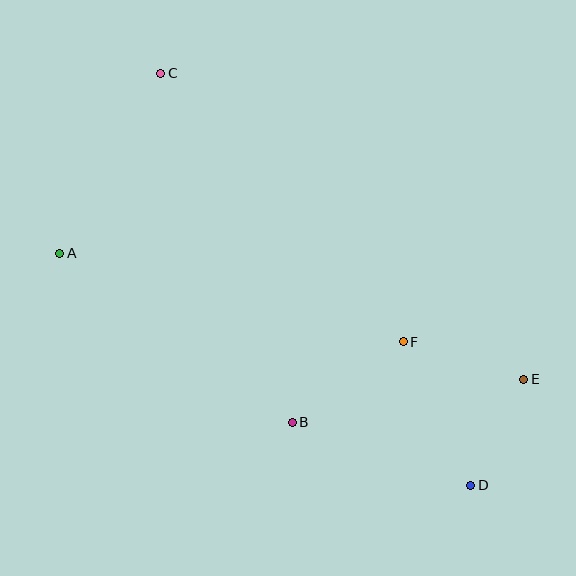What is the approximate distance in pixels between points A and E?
The distance between A and E is approximately 481 pixels.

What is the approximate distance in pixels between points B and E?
The distance between B and E is approximately 236 pixels.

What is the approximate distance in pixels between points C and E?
The distance between C and E is approximately 475 pixels.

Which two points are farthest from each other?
Points C and D are farthest from each other.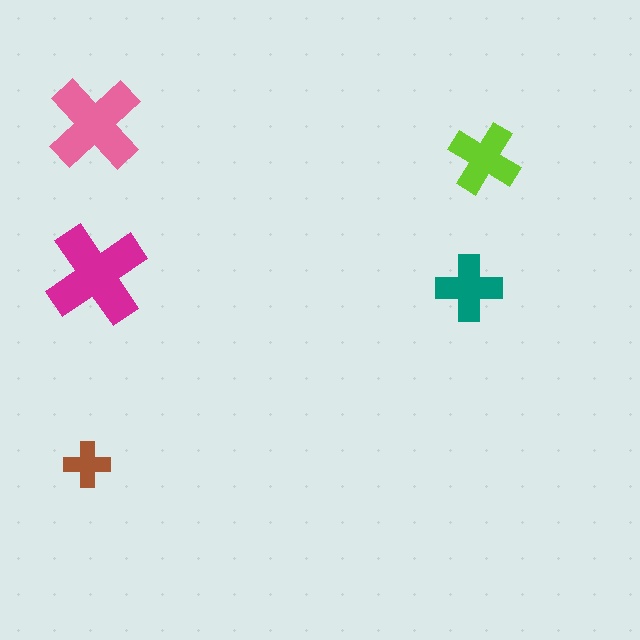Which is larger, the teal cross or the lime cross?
The lime one.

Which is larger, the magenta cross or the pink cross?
The magenta one.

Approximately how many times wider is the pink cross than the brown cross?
About 2 times wider.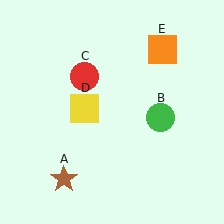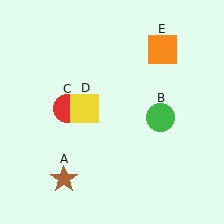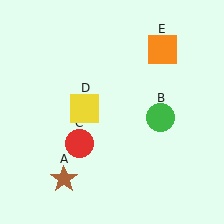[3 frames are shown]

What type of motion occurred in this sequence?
The red circle (object C) rotated counterclockwise around the center of the scene.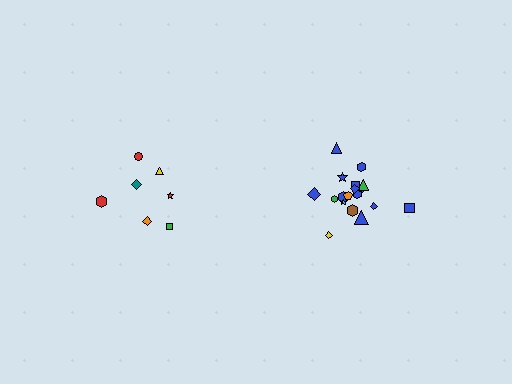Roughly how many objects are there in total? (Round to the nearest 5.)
Roughly 25 objects in total.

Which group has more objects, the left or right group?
The right group.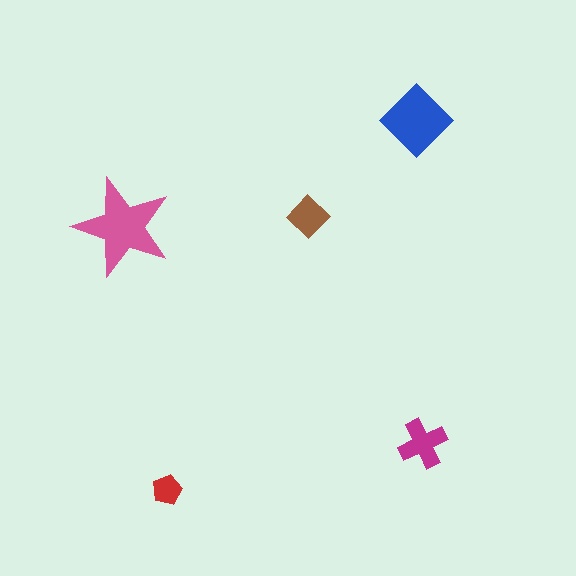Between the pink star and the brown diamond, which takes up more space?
The pink star.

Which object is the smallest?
The red pentagon.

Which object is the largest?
The pink star.